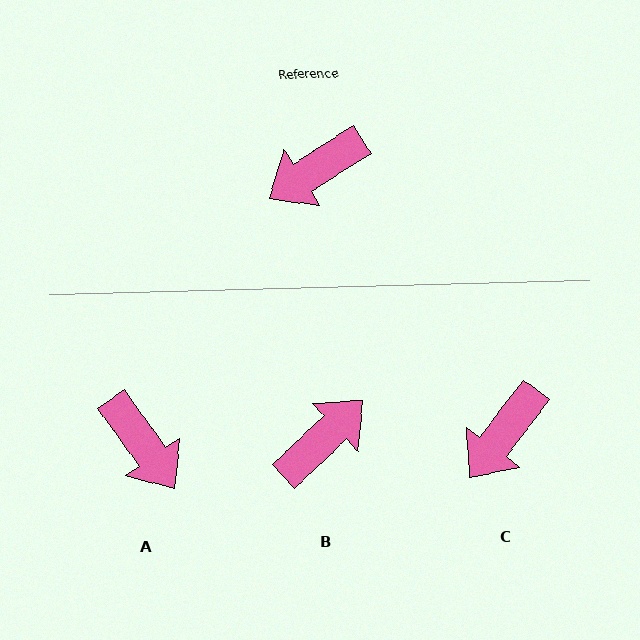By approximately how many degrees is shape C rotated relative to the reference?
Approximately 21 degrees counter-clockwise.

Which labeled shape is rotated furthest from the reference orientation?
B, about 169 degrees away.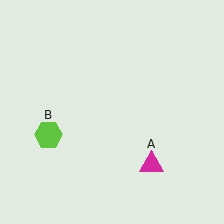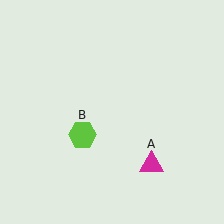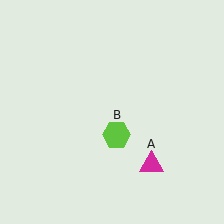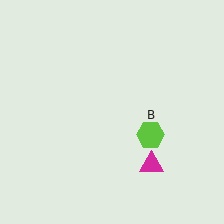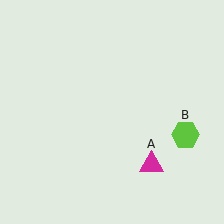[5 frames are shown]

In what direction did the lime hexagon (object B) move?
The lime hexagon (object B) moved right.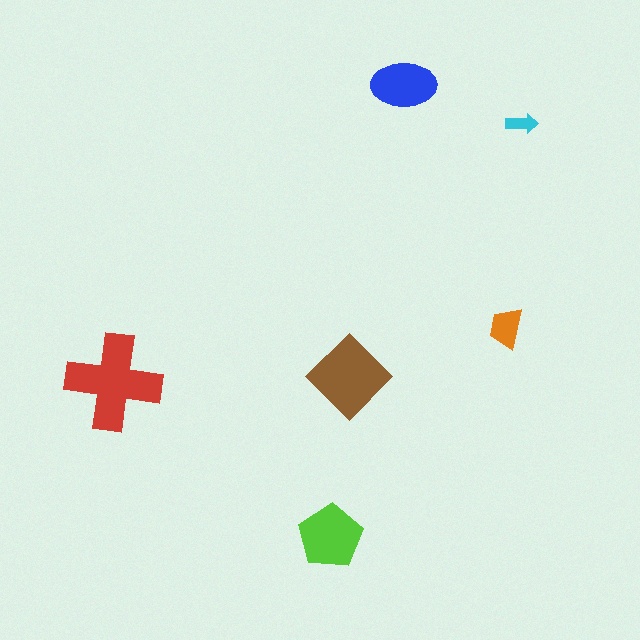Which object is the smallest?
The cyan arrow.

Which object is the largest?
The red cross.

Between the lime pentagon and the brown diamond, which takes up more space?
The brown diamond.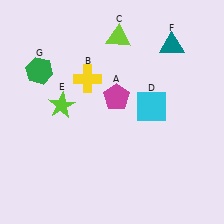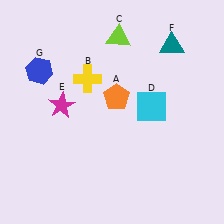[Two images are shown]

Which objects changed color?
A changed from magenta to orange. E changed from lime to magenta. G changed from green to blue.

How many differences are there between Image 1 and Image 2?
There are 3 differences between the two images.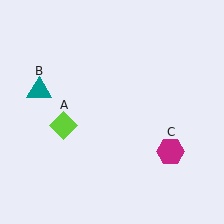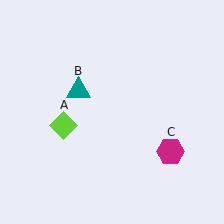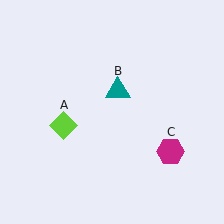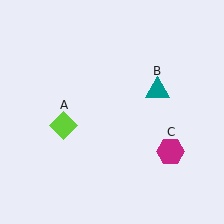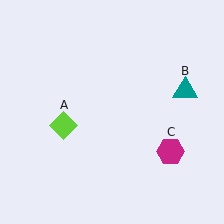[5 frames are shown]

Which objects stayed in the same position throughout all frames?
Lime diamond (object A) and magenta hexagon (object C) remained stationary.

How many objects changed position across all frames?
1 object changed position: teal triangle (object B).